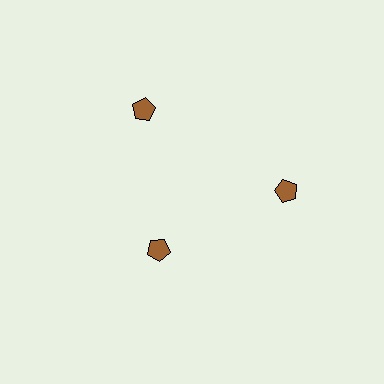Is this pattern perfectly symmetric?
No. The 3 brown pentagons are arranged in a ring, but one element near the 7 o'clock position is pulled inward toward the center, breaking the 3-fold rotational symmetry.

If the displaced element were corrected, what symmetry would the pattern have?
It would have 3-fold rotational symmetry — the pattern would map onto itself every 120 degrees.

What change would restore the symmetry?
The symmetry would be restored by moving it outward, back onto the ring so that all 3 pentagons sit at equal angles and equal distance from the center.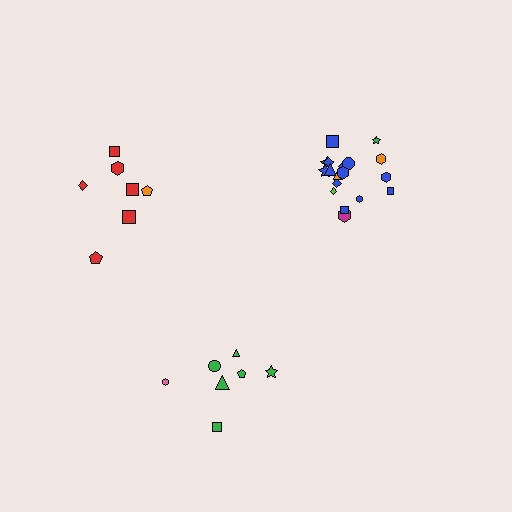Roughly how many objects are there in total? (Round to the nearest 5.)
Roughly 30 objects in total.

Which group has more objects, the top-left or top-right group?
The top-right group.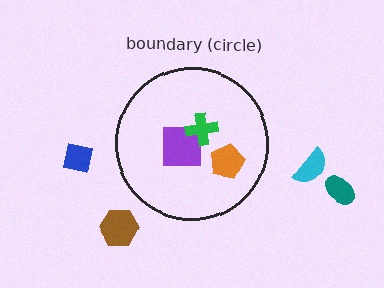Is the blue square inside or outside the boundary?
Outside.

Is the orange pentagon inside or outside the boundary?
Inside.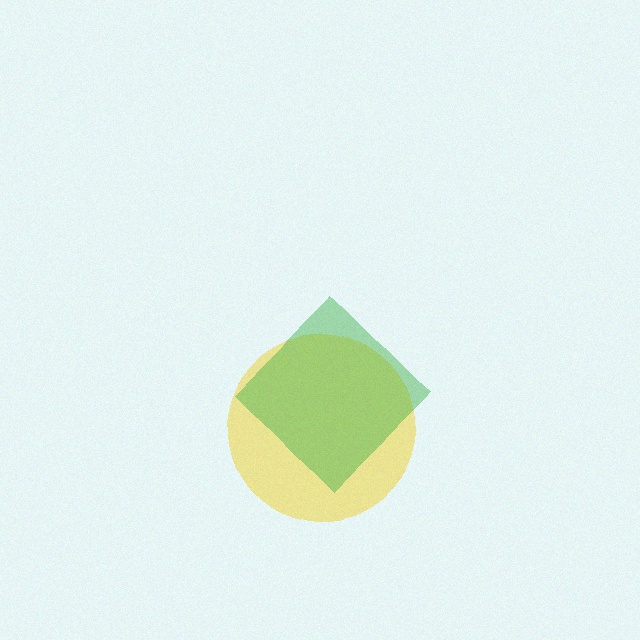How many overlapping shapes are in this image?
There are 2 overlapping shapes in the image.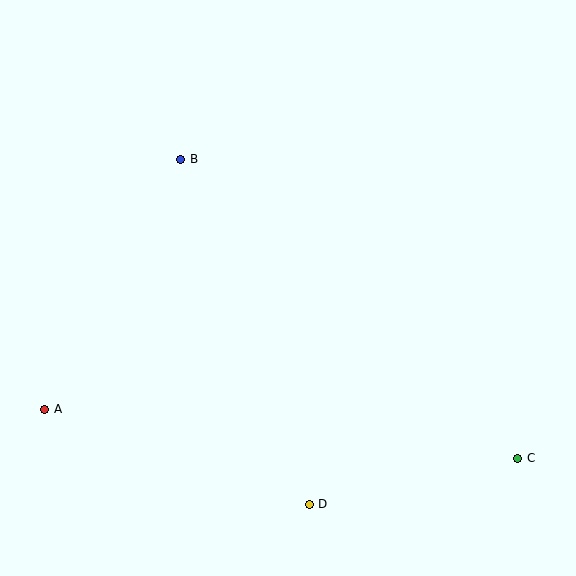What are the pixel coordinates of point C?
Point C is at (518, 458).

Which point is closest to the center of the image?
Point B at (181, 159) is closest to the center.